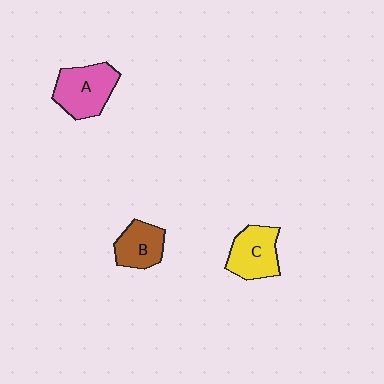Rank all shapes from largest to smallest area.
From largest to smallest: A (pink), C (yellow), B (brown).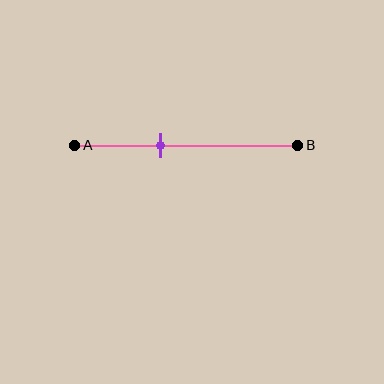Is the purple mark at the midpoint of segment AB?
No, the mark is at about 40% from A, not at the 50% midpoint.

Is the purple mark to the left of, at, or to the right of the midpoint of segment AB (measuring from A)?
The purple mark is to the left of the midpoint of segment AB.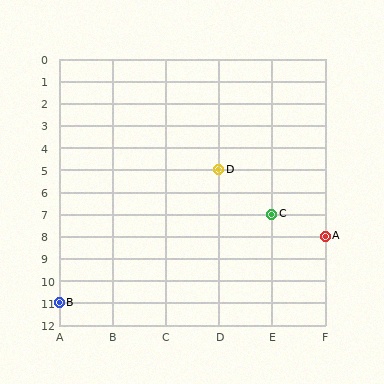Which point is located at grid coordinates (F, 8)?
Point A is at (F, 8).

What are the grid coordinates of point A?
Point A is at grid coordinates (F, 8).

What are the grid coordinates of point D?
Point D is at grid coordinates (D, 5).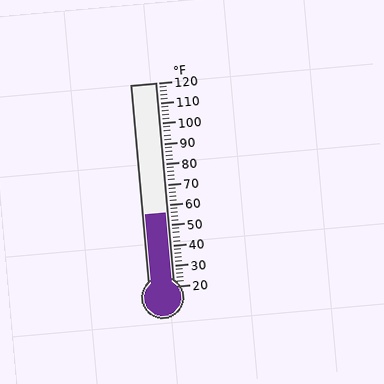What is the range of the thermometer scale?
The thermometer scale ranges from 20°F to 120°F.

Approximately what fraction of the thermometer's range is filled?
The thermometer is filled to approximately 35% of its range.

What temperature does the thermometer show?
The thermometer shows approximately 56°F.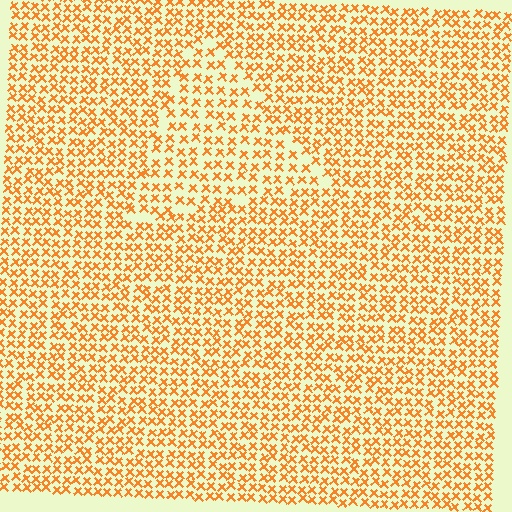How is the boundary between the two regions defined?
The boundary is defined by a change in element density (approximately 1.4x ratio). All elements are the same color, size, and shape.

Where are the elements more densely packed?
The elements are more densely packed outside the triangle boundary.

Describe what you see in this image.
The image contains small orange elements arranged at two different densities. A triangle-shaped region is visible where the elements are less densely packed than the surrounding area.